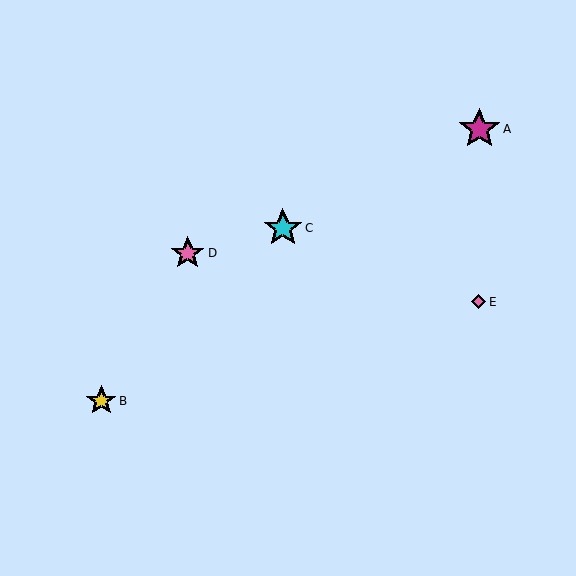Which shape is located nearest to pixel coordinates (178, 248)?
The pink star (labeled D) at (188, 253) is nearest to that location.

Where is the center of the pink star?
The center of the pink star is at (188, 253).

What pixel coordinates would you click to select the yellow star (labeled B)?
Click at (101, 401) to select the yellow star B.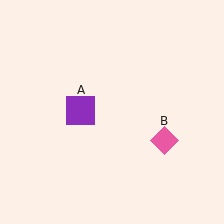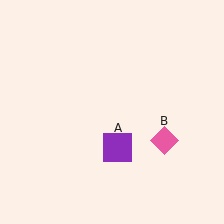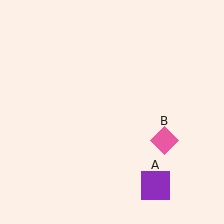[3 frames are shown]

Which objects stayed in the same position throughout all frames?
Pink diamond (object B) remained stationary.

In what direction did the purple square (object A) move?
The purple square (object A) moved down and to the right.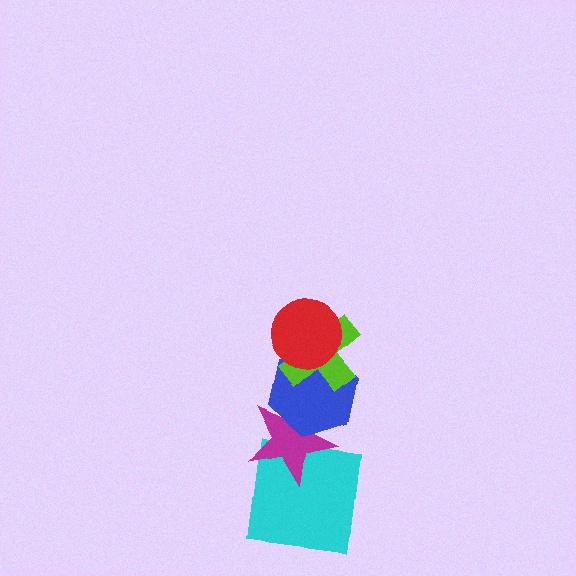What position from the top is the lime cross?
The lime cross is 2nd from the top.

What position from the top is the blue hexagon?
The blue hexagon is 3rd from the top.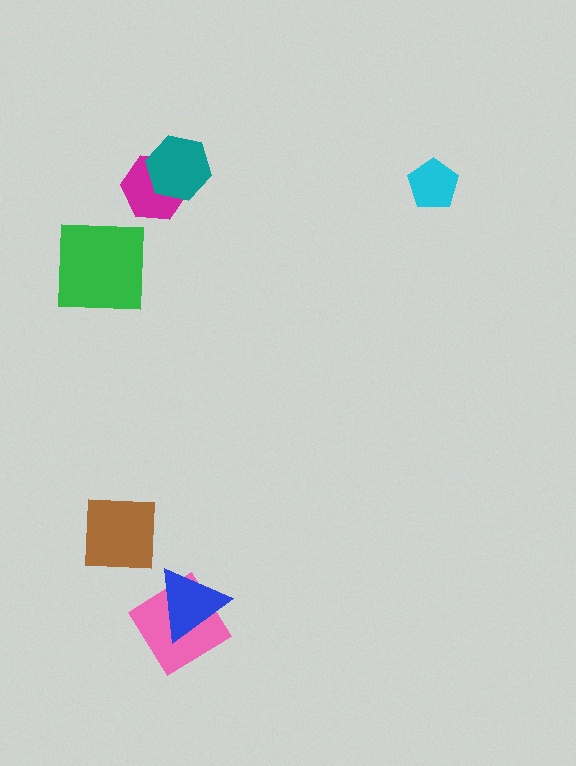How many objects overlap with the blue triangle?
1 object overlaps with the blue triangle.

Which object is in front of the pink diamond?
The blue triangle is in front of the pink diamond.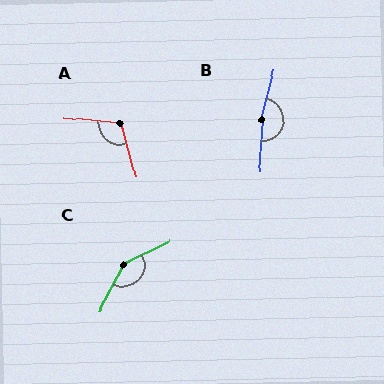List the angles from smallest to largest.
A (110°), C (143°), B (169°).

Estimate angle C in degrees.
Approximately 143 degrees.